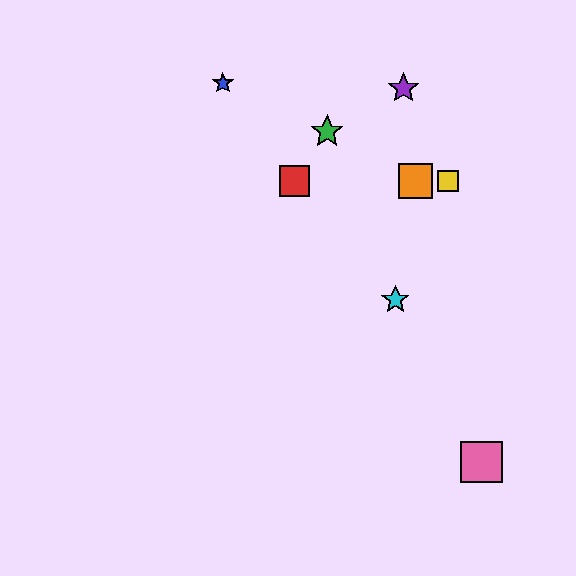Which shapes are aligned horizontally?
The red square, the yellow square, the orange square are aligned horizontally.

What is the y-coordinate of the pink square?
The pink square is at y≈462.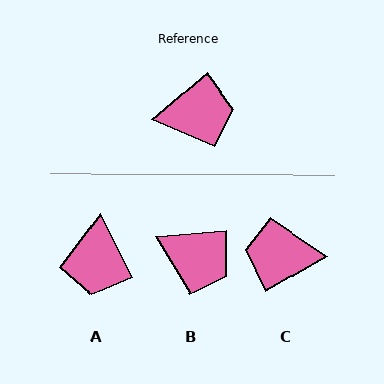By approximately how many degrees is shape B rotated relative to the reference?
Approximately 36 degrees clockwise.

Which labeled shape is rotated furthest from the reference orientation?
C, about 170 degrees away.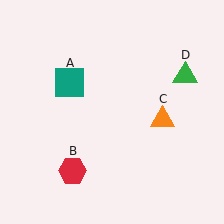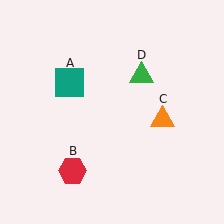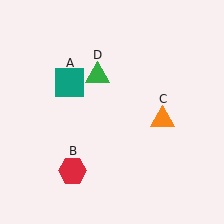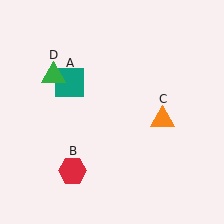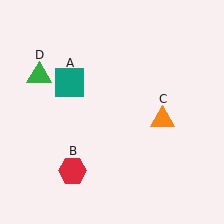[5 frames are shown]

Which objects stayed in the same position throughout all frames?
Teal square (object A) and red hexagon (object B) and orange triangle (object C) remained stationary.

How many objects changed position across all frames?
1 object changed position: green triangle (object D).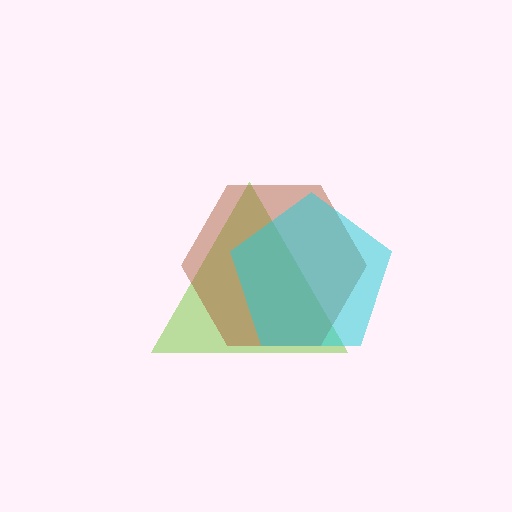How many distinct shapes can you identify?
There are 3 distinct shapes: a lime triangle, a brown hexagon, a cyan pentagon.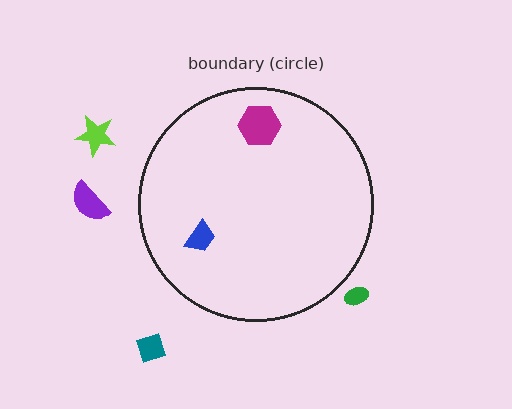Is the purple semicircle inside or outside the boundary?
Outside.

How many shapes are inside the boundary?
2 inside, 4 outside.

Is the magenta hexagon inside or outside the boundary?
Inside.